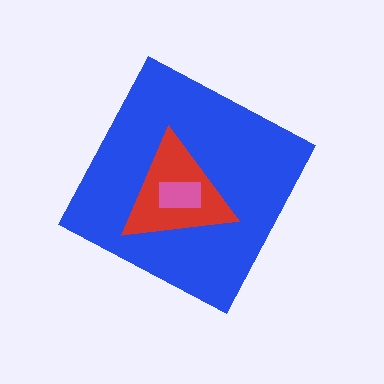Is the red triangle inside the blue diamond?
Yes.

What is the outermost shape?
The blue diamond.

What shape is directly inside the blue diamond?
The red triangle.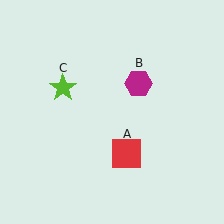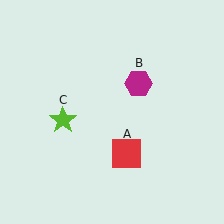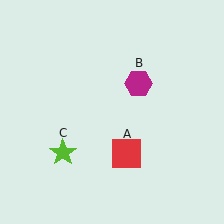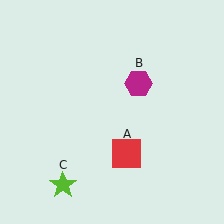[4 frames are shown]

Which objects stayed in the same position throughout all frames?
Red square (object A) and magenta hexagon (object B) remained stationary.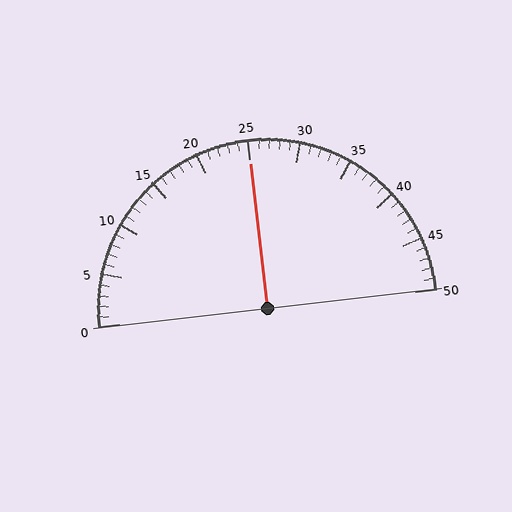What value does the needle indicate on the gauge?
The needle indicates approximately 25.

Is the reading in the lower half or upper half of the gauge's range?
The reading is in the upper half of the range (0 to 50).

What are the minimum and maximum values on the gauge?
The gauge ranges from 0 to 50.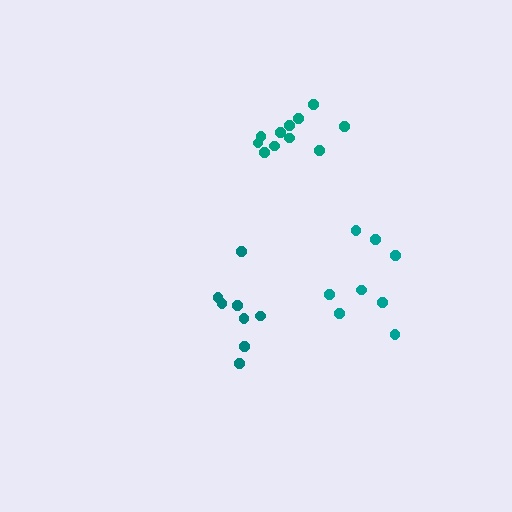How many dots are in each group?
Group 1: 11 dots, Group 2: 8 dots, Group 3: 8 dots (27 total).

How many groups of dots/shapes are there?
There are 3 groups.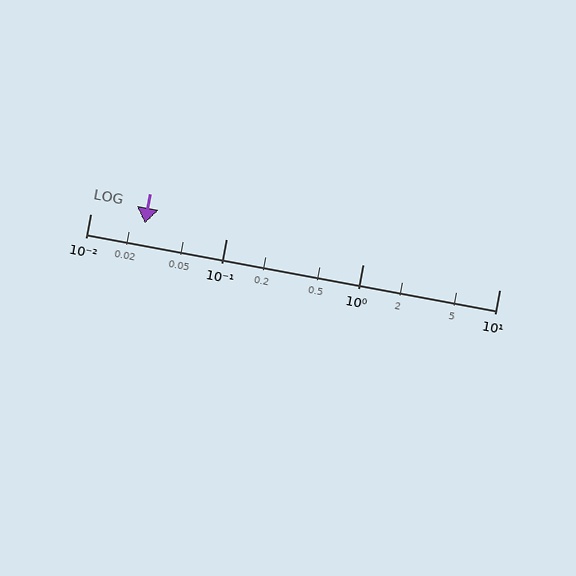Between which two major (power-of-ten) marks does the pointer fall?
The pointer is between 0.01 and 0.1.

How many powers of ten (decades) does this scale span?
The scale spans 3 decades, from 0.01 to 10.